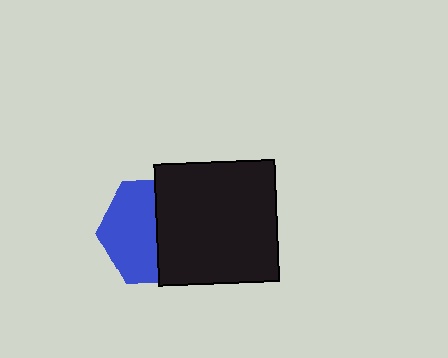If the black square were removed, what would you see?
You would see the complete blue hexagon.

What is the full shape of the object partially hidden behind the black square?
The partially hidden object is a blue hexagon.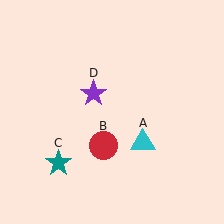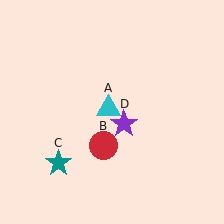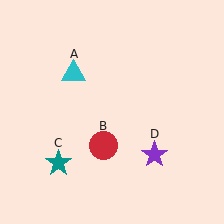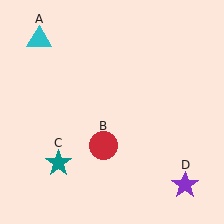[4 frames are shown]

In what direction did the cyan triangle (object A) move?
The cyan triangle (object A) moved up and to the left.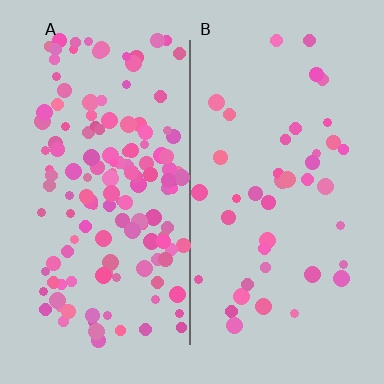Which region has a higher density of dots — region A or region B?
A (the left).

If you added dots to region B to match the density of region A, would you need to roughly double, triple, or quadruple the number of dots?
Approximately triple.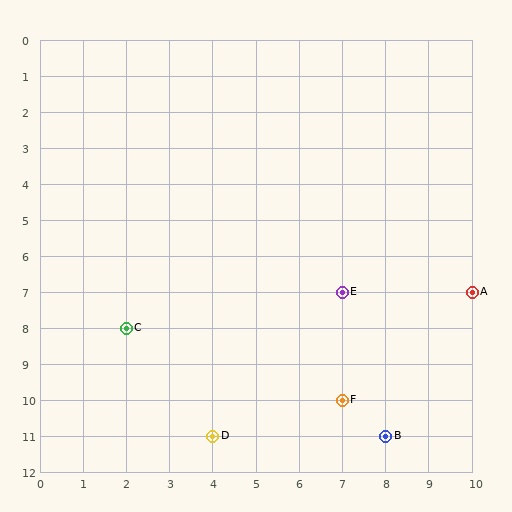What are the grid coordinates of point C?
Point C is at grid coordinates (2, 8).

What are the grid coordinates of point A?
Point A is at grid coordinates (10, 7).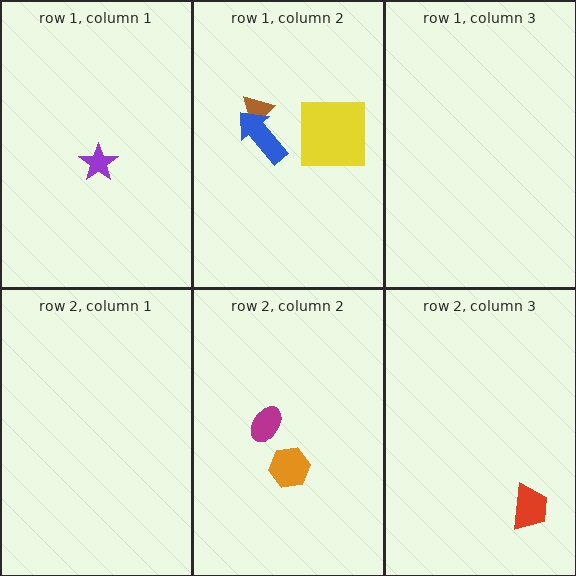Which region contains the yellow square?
The row 1, column 2 region.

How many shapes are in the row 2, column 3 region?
1.